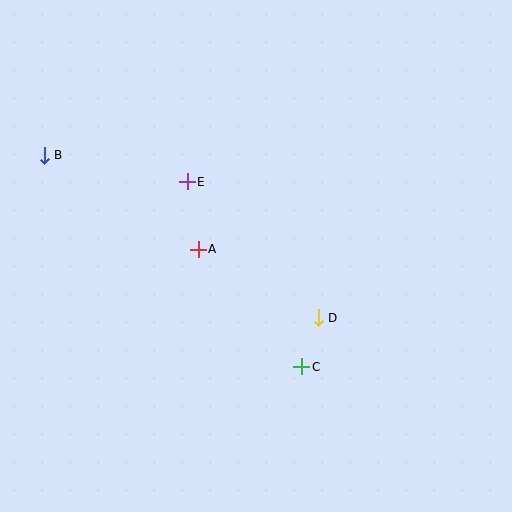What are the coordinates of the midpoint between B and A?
The midpoint between B and A is at (121, 202).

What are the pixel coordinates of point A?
Point A is at (198, 249).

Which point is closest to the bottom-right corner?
Point C is closest to the bottom-right corner.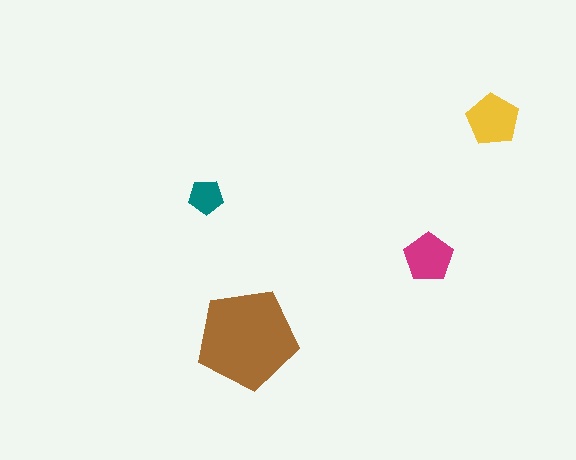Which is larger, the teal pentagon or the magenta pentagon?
The magenta one.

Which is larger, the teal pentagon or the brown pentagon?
The brown one.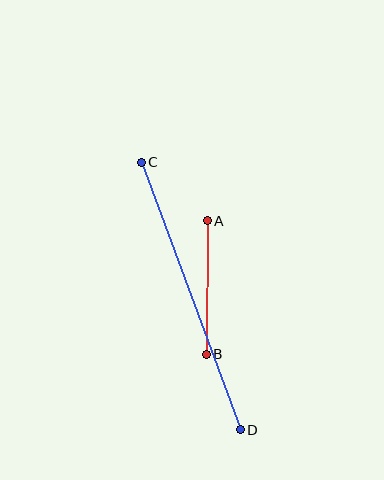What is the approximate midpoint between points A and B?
The midpoint is at approximately (207, 288) pixels.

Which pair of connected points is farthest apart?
Points C and D are farthest apart.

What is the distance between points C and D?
The distance is approximately 285 pixels.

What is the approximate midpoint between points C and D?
The midpoint is at approximately (191, 296) pixels.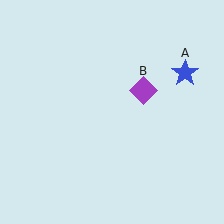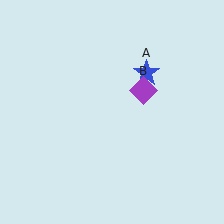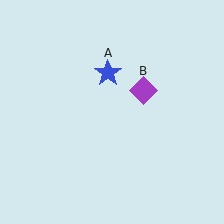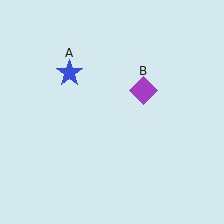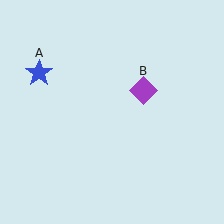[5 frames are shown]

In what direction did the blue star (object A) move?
The blue star (object A) moved left.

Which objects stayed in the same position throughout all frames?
Purple diamond (object B) remained stationary.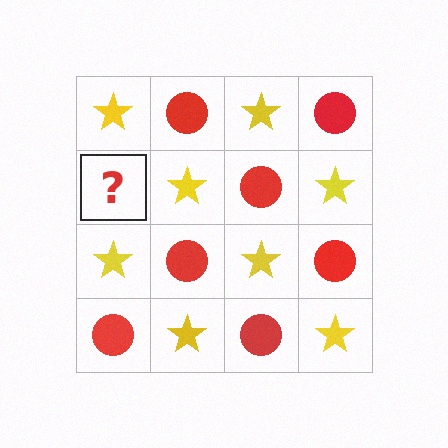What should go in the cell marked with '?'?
The missing cell should contain a red circle.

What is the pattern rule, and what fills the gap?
The rule is that it alternates yellow star and red circle in a checkerboard pattern. The gap should be filled with a red circle.